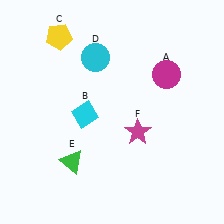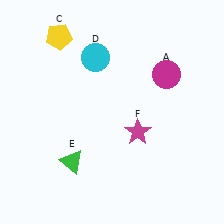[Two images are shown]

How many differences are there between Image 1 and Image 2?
There is 1 difference between the two images.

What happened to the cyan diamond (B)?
The cyan diamond (B) was removed in Image 2. It was in the bottom-left area of Image 1.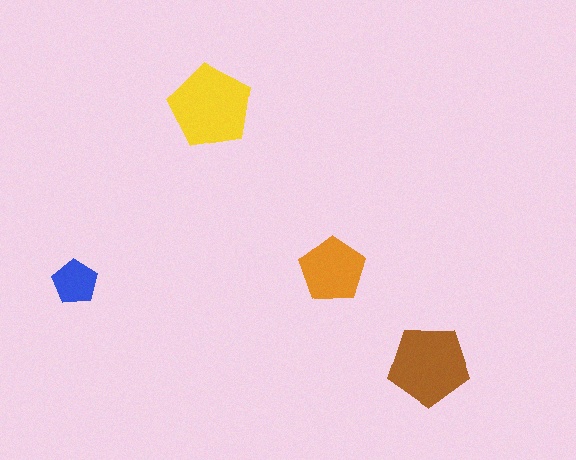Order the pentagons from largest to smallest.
the yellow one, the brown one, the orange one, the blue one.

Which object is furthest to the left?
The blue pentagon is leftmost.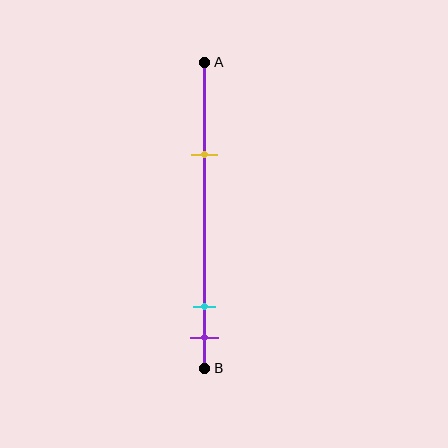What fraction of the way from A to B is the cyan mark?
The cyan mark is approximately 80% (0.8) of the way from A to B.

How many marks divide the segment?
There are 3 marks dividing the segment.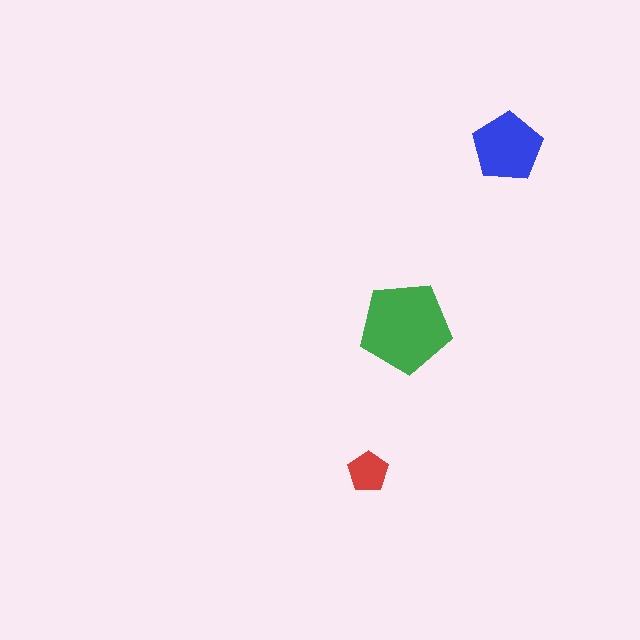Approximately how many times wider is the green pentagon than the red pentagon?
About 2 times wider.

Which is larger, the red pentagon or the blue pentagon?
The blue one.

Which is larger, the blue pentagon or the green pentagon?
The green one.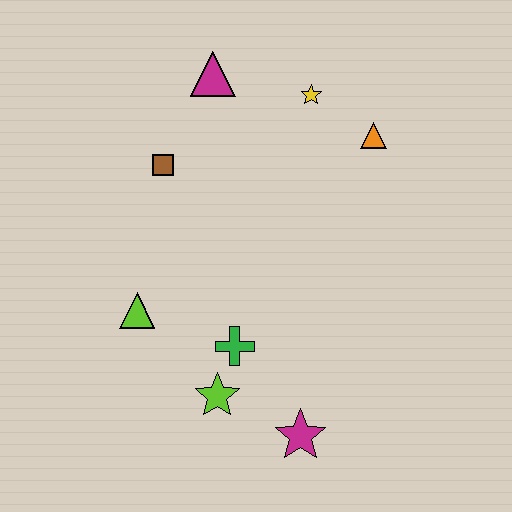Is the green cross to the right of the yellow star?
No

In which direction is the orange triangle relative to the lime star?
The orange triangle is above the lime star.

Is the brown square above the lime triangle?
Yes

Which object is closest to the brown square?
The magenta triangle is closest to the brown square.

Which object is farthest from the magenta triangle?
The magenta star is farthest from the magenta triangle.